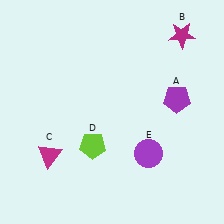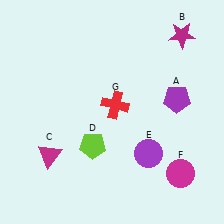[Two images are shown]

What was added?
A magenta circle (F), a red cross (G) were added in Image 2.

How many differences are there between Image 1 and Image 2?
There are 2 differences between the two images.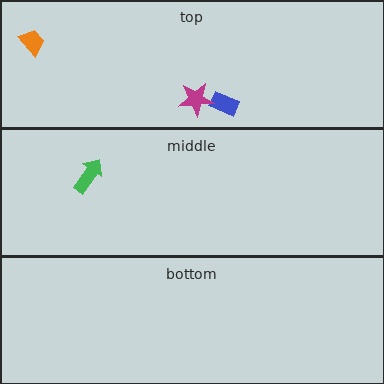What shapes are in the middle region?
The green arrow.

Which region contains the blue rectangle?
The top region.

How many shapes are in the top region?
3.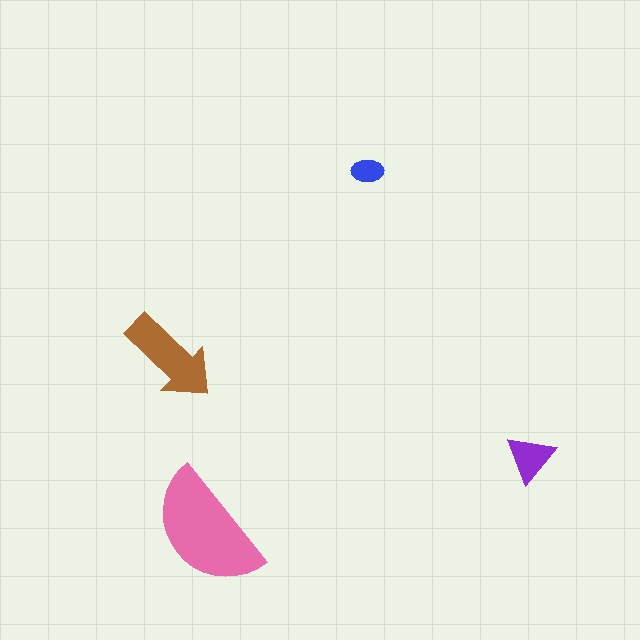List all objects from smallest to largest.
The blue ellipse, the purple triangle, the brown arrow, the pink semicircle.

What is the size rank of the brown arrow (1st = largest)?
2nd.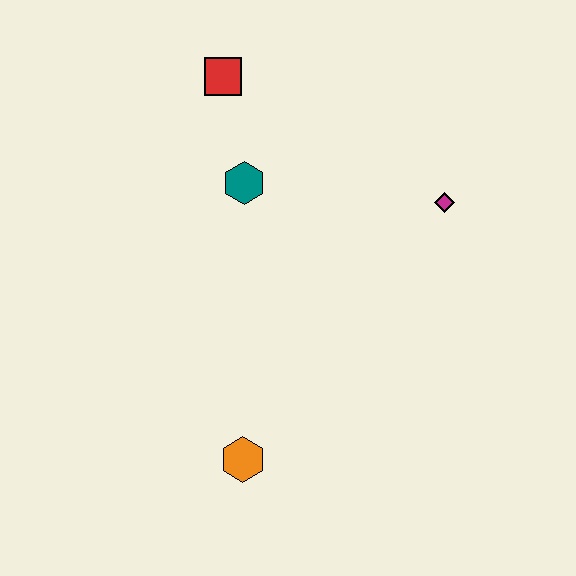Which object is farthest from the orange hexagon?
The red square is farthest from the orange hexagon.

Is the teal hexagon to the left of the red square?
No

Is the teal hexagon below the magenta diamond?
No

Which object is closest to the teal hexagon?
The red square is closest to the teal hexagon.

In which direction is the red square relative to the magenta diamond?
The red square is to the left of the magenta diamond.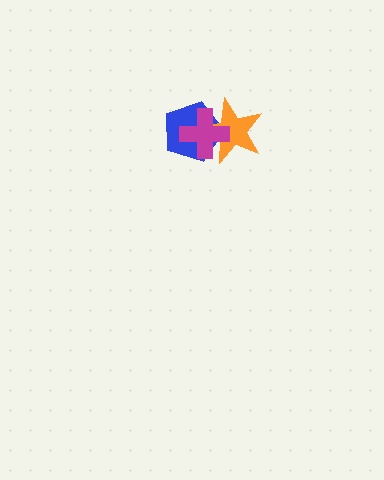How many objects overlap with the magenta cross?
2 objects overlap with the magenta cross.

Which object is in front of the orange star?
The magenta cross is in front of the orange star.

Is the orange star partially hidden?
Yes, it is partially covered by another shape.